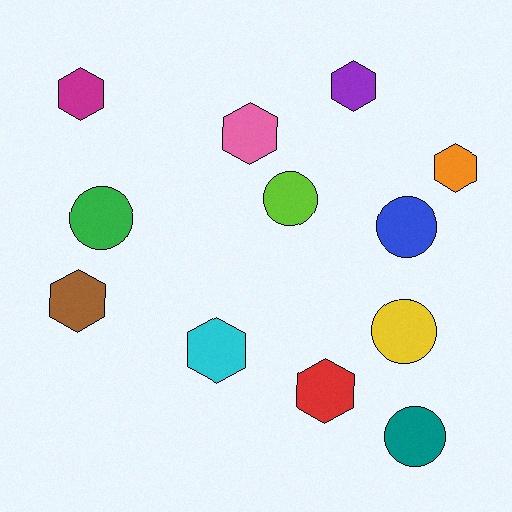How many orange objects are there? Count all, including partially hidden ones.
There is 1 orange object.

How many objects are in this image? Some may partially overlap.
There are 12 objects.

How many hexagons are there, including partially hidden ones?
There are 7 hexagons.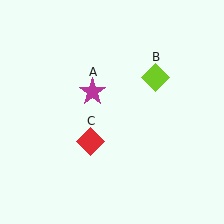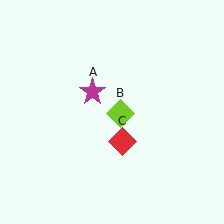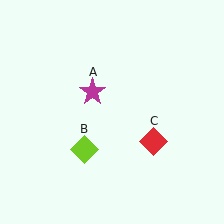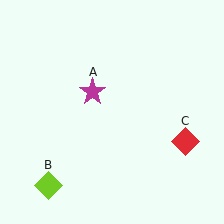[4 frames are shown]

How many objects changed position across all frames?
2 objects changed position: lime diamond (object B), red diamond (object C).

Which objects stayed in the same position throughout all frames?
Magenta star (object A) remained stationary.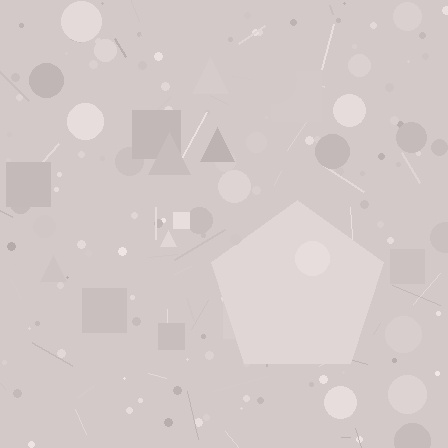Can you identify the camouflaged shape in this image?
The camouflaged shape is a pentagon.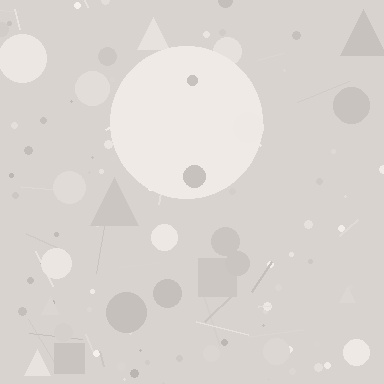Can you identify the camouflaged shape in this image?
The camouflaged shape is a circle.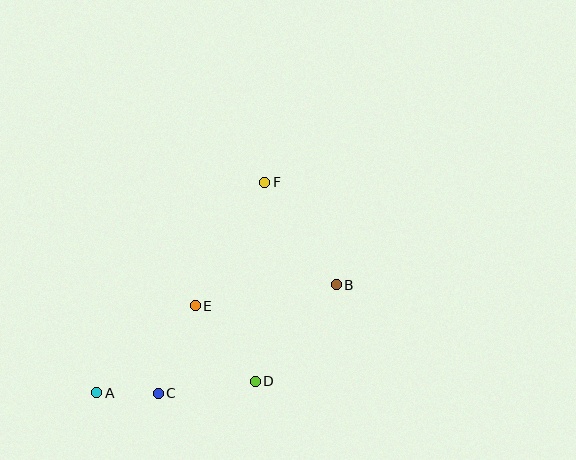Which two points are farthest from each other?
Points A and F are farthest from each other.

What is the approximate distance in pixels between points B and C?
The distance between B and C is approximately 208 pixels.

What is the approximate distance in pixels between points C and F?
The distance between C and F is approximately 236 pixels.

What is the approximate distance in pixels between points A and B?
The distance between A and B is approximately 263 pixels.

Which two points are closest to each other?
Points A and C are closest to each other.